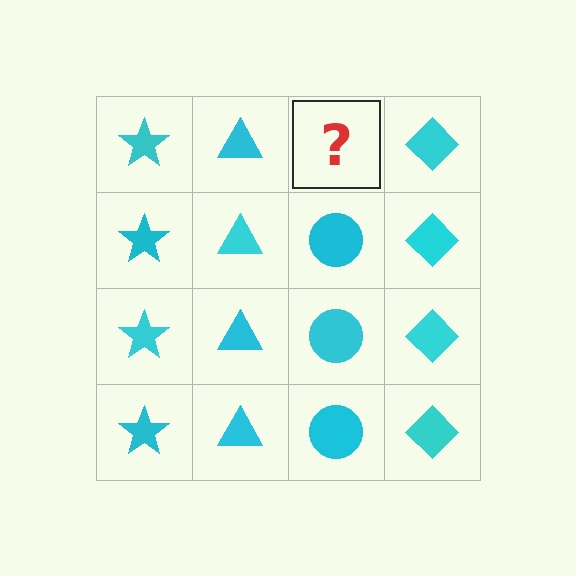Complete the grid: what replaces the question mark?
The question mark should be replaced with a cyan circle.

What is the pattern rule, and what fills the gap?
The rule is that each column has a consistent shape. The gap should be filled with a cyan circle.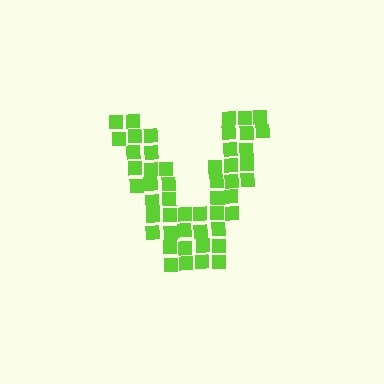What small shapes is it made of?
It is made of small squares.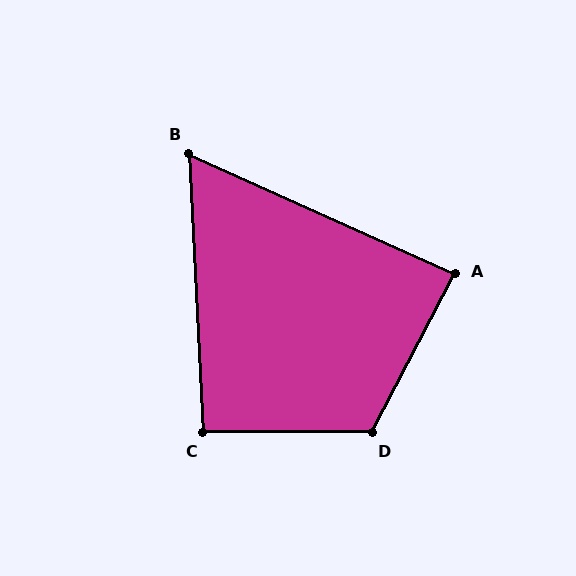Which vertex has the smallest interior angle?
B, at approximately 63 degrees.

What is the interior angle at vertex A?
Approximately 87 degrees (approximately right).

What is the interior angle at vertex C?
Approximately 93 degrees (approximately right).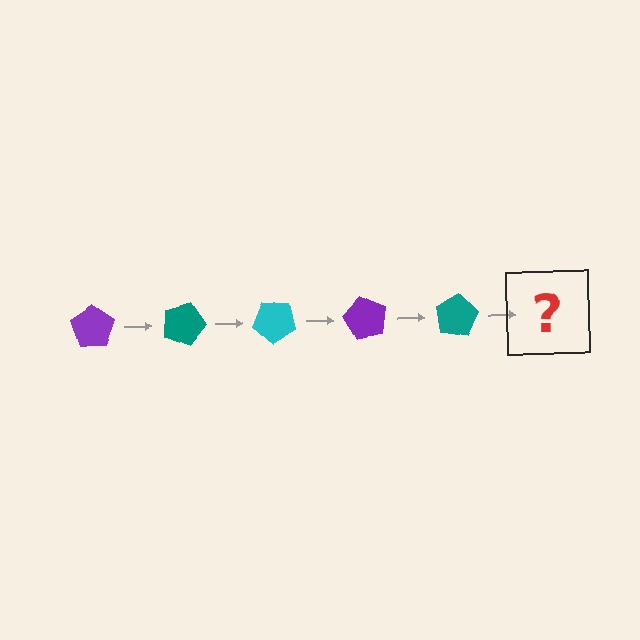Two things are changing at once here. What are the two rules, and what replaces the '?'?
The two rules are that it rotates 20 degrees each step and the color cycles through purple, teal, and cyan. The '?' should be a cyan pentagon, rotated 100 degrees from the start.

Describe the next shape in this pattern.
It should be a cyan pentagon, rotated 100 degrees from the start.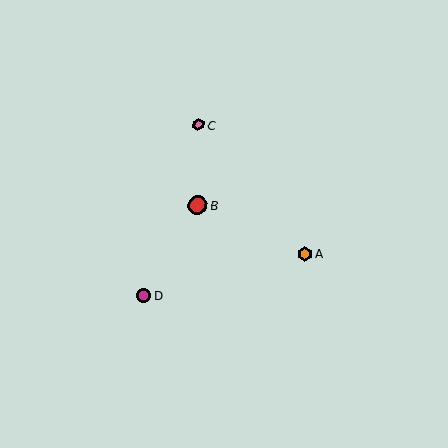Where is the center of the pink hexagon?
The center of the pink hexagon is at (198, 125).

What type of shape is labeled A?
Shape A is an orange hexagon.